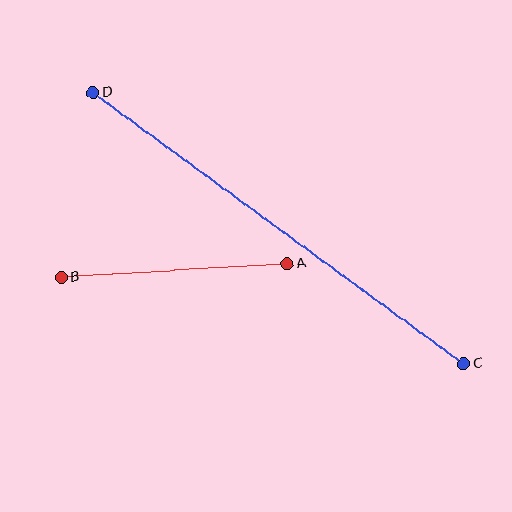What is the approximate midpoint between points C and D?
The midpoint is at approximately (278, 228) pixels.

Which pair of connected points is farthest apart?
Points C and D are farthest apart.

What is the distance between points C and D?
The distance is approximately 459 pixels.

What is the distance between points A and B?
The distance is approximately 227 pixels.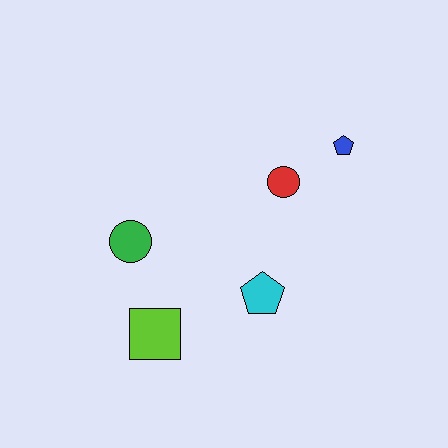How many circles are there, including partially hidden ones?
There are 2 circles.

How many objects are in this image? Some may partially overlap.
There are 5 objects.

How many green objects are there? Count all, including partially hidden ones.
There is 1 green object.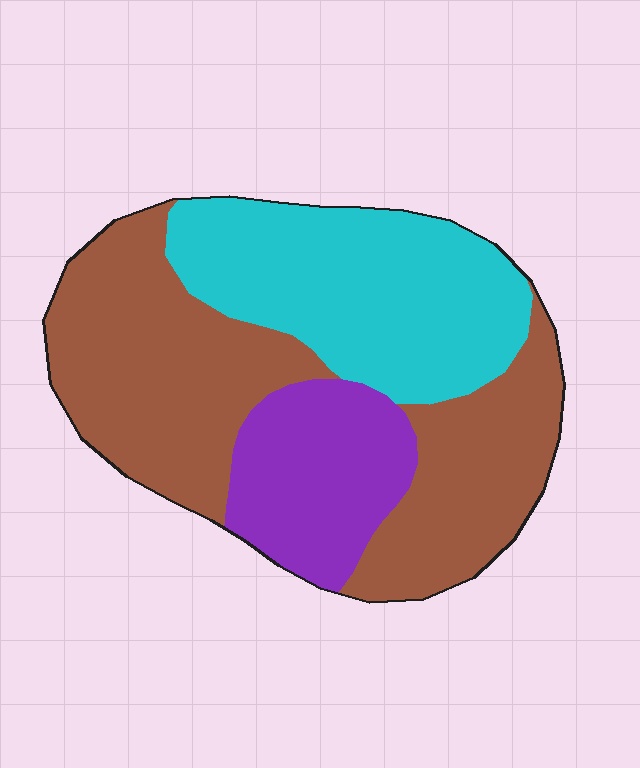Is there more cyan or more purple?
Cyan.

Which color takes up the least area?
Purple, at roughly 20%.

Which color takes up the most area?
Brown, at roughly 50%.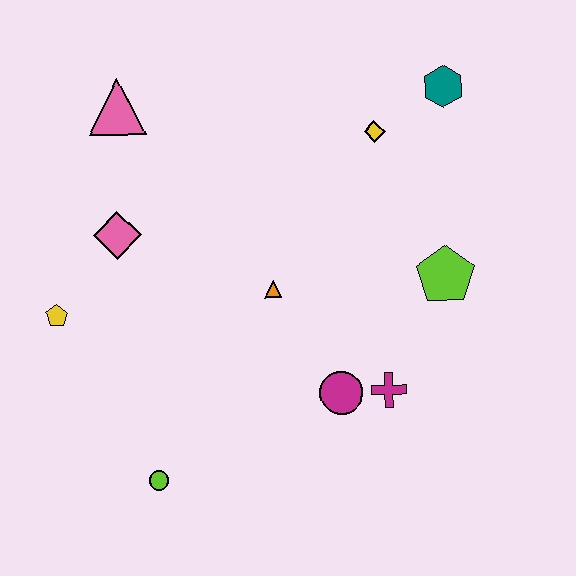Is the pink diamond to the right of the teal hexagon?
No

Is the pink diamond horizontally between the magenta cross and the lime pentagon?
No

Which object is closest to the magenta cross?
The magenta circle is closest to the magenta cross.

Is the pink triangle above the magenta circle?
Yes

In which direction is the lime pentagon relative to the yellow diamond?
The lime pentagon is below the yellow diamond.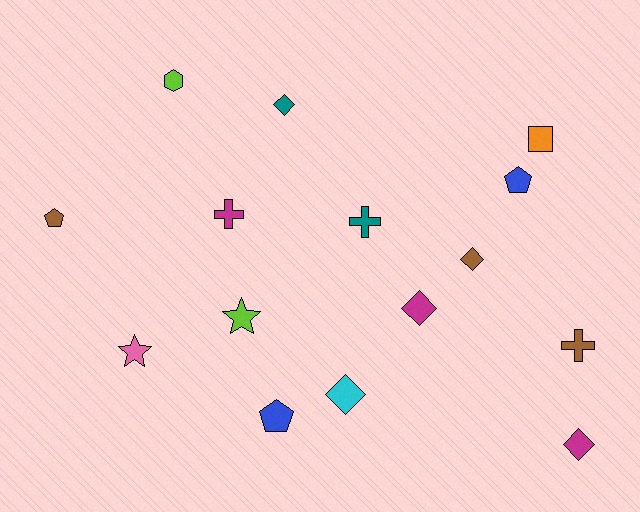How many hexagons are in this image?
There is 1 hexagon.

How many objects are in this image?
There are 15 objects.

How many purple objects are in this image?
There are no purple objects.